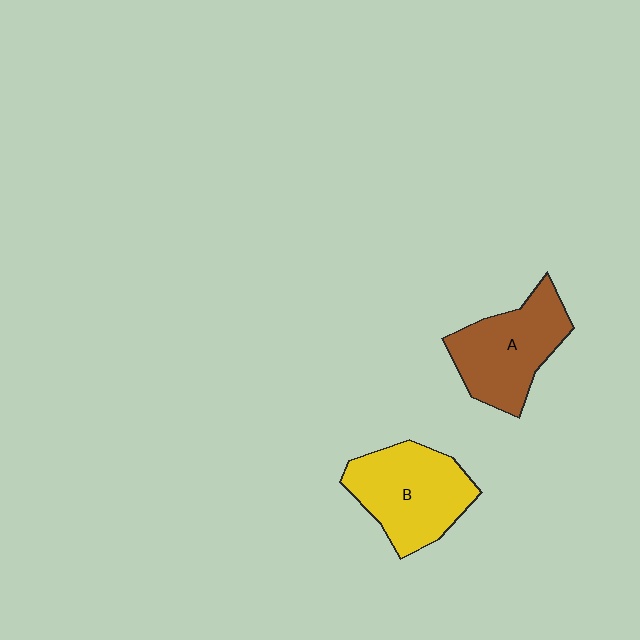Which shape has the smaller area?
Shape A (brown).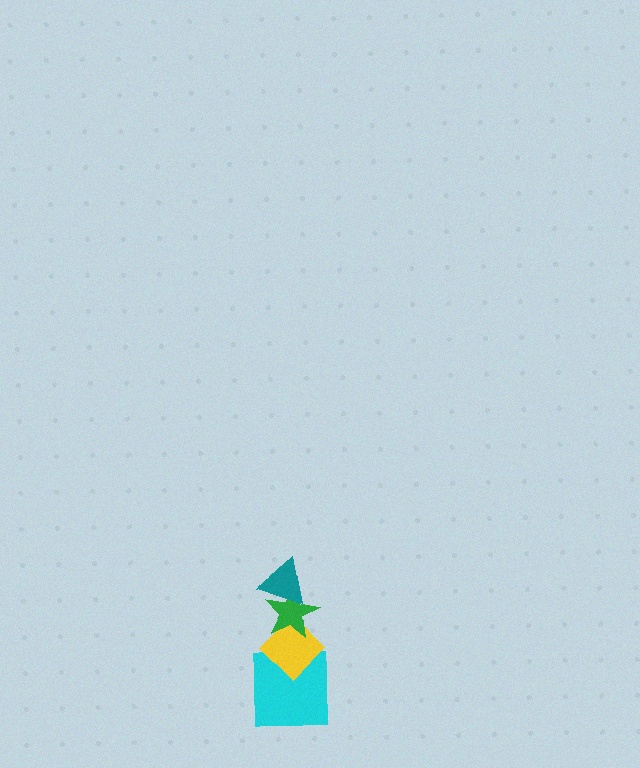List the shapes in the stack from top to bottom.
From top to bottom: the teal triangle, the green star, the yellow diamond, the cyan square.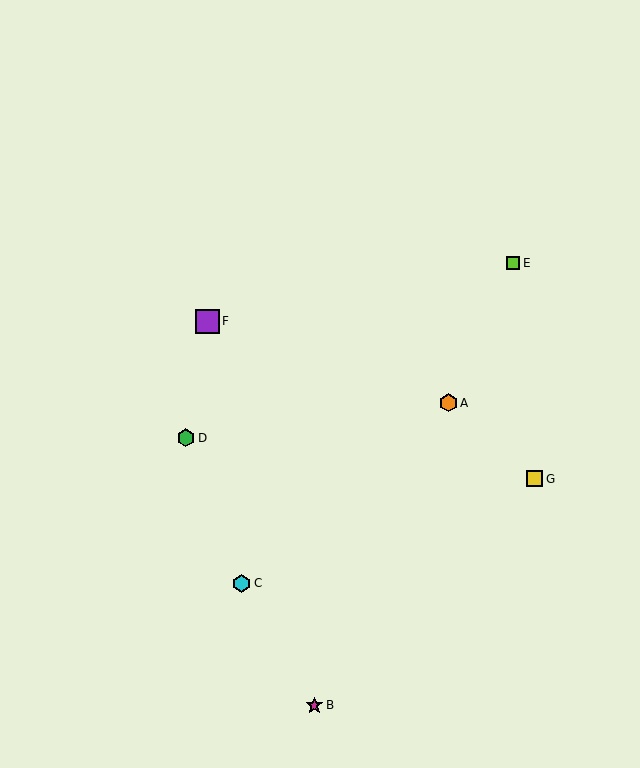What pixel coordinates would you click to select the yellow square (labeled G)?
Click at (535, 479) to select the yellow square G.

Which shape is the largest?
The purple square (labeled F) is the largest.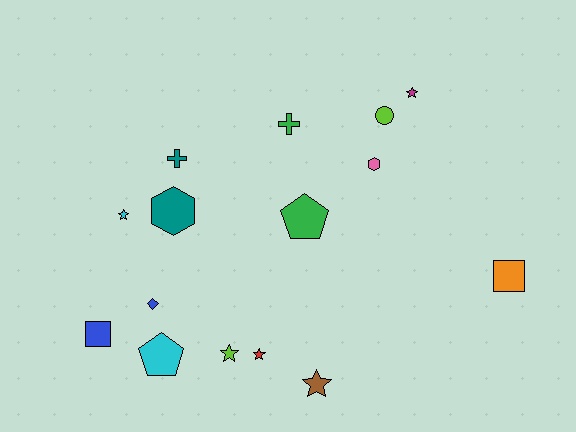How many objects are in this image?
There are 15 objects.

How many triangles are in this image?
There are no triangles.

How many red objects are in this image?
There is 1 red object.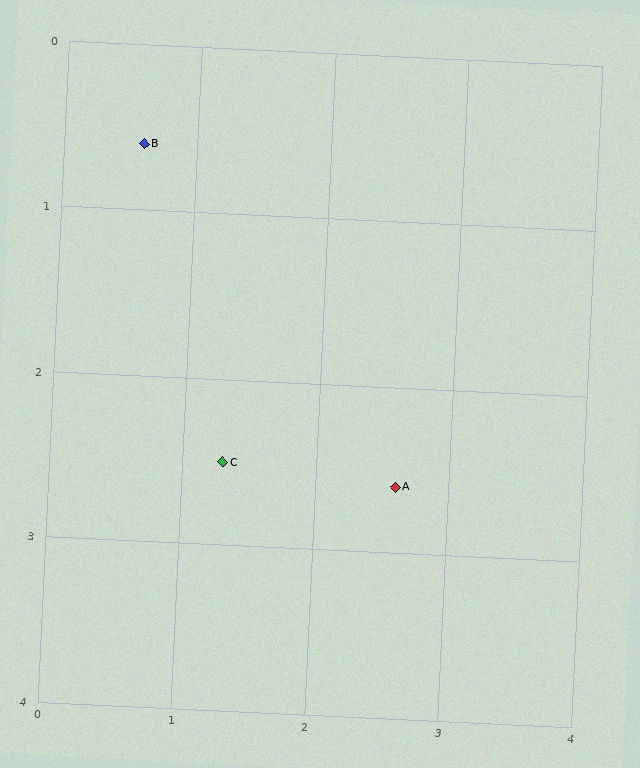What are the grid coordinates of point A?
Point A is at approximately (2.6, 2.6).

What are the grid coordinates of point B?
Point B is at approximately (0.6, 0.6).